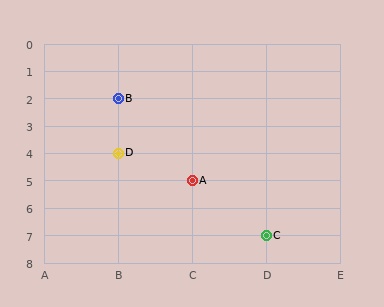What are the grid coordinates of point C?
Point C is at grid coordinates (D, 7).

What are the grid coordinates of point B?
Point B is at grid coordinates (B, 2).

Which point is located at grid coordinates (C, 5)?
Point A is at (C, 5).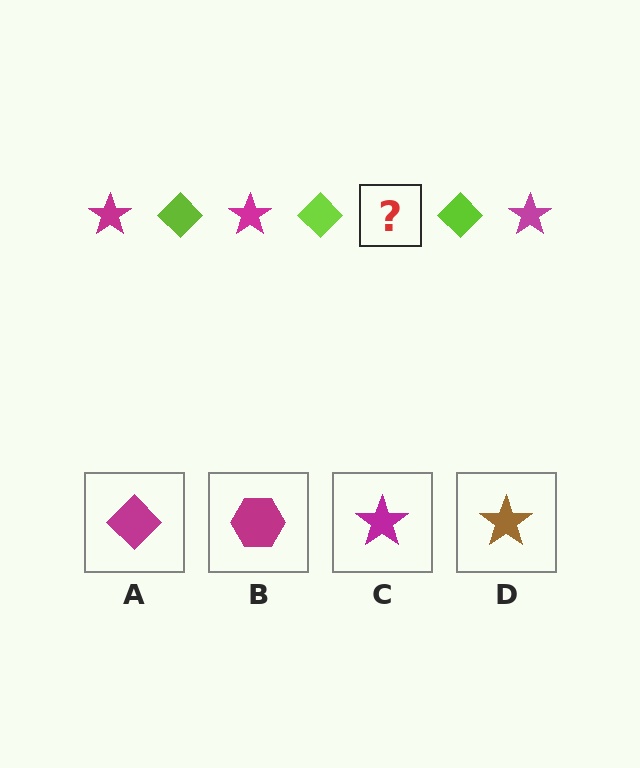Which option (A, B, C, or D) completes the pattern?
C.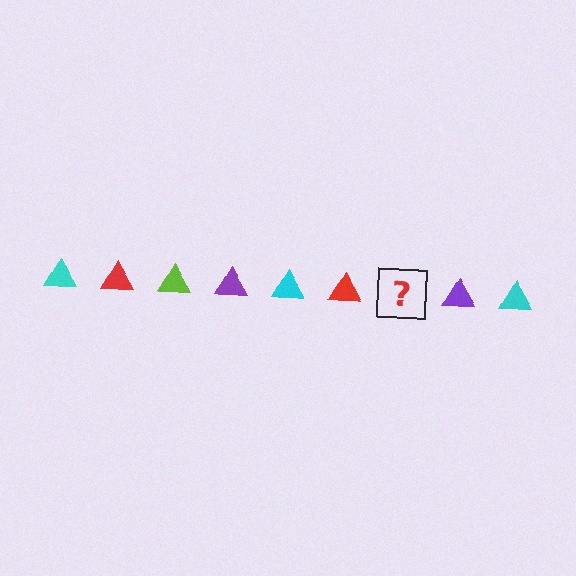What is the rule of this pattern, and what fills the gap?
The rule is that the pattern cycles through cyan, red, lime, purple triangles. The gap should be filled with a lime triangle.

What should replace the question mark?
The question mark should be replaced with a lime triangle.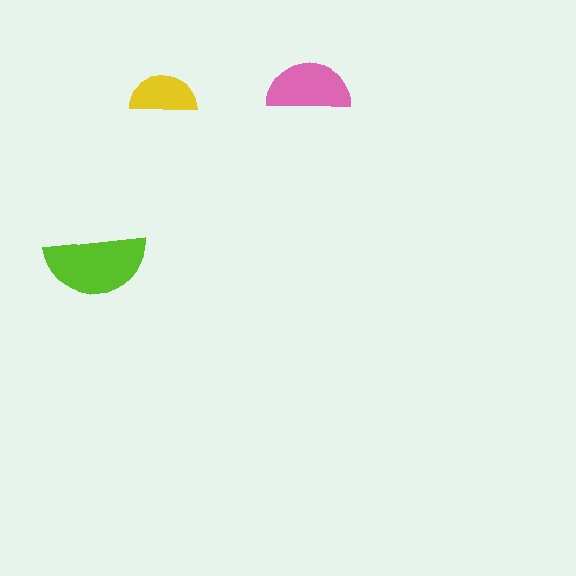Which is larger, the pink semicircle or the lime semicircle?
The lime one.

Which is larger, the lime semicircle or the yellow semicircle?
The lime one.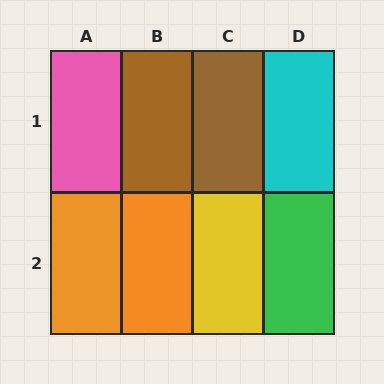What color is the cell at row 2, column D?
Green.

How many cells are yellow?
1 cell is yellow.